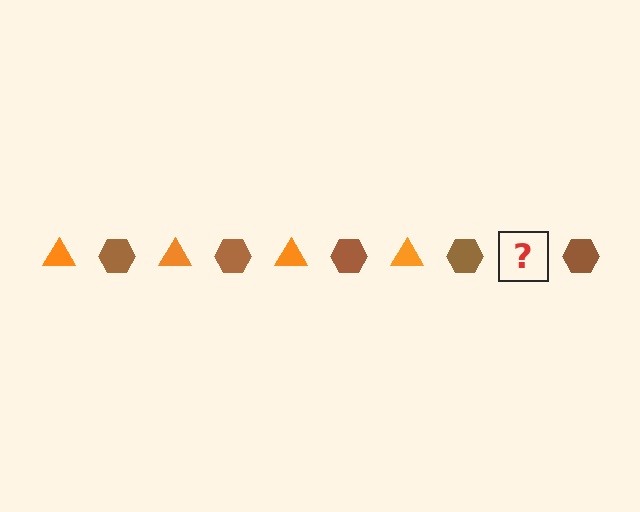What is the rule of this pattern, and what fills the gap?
The rule is that the pattern alternates between orange triangle and brown hexagon. The gap should be filled with an orange triangle.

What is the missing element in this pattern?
The missing element is an orange triangle.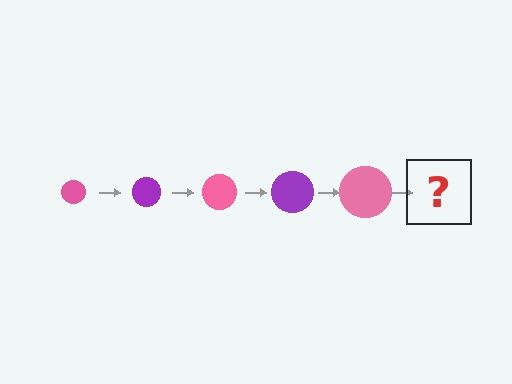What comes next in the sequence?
The next element should be a purple circle, larger than the previous one.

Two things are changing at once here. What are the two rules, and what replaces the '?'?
The two rules are that the circle grows larger each step and the color cycles through pink and purple. The '?' should be a purple circle, larger than the previous one.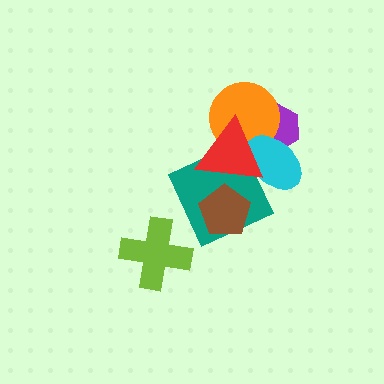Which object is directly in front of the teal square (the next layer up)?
The brown pentagon is directly in front of the teal square.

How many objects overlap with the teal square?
3 objects overlap with the teal square.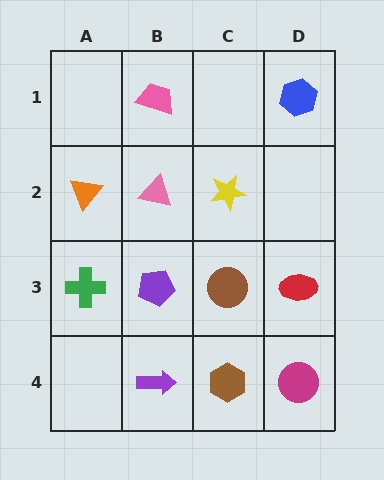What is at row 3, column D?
A red ellipse.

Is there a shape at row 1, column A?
No, that cell is empty.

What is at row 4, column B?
A purple arrow.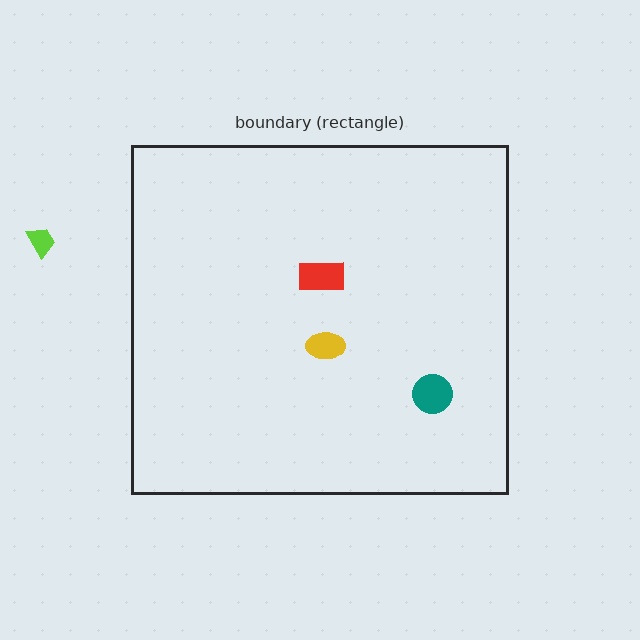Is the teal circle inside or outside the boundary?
Inside.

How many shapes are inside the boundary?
3 inside, 1 outside.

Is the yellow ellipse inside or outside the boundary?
Inside.